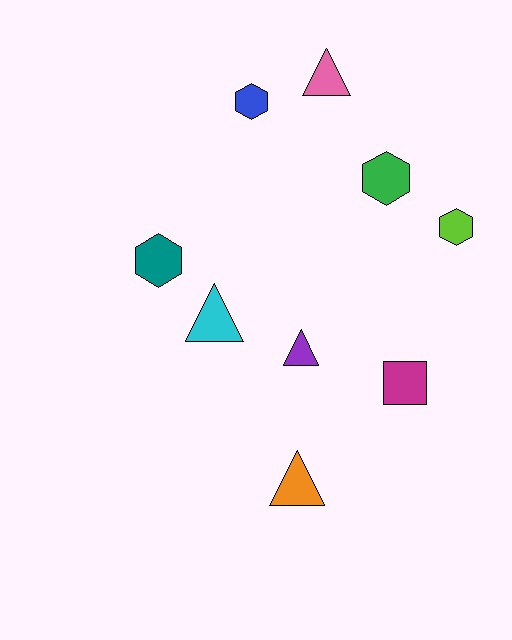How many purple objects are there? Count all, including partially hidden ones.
There is 1 purple object.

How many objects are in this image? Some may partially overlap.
There are 9 objects.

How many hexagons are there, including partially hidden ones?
There are 4 hexagons.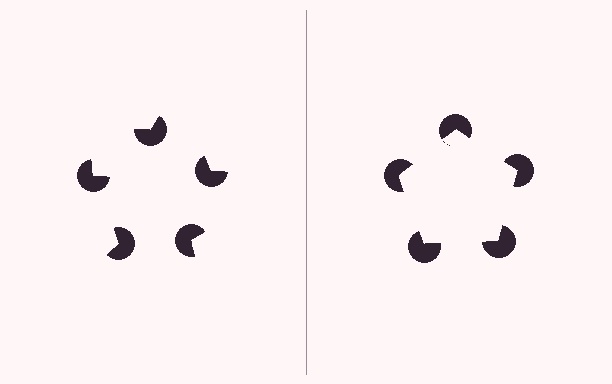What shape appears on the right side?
An illusory pentagon.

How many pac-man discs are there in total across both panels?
10 — 5 on each side.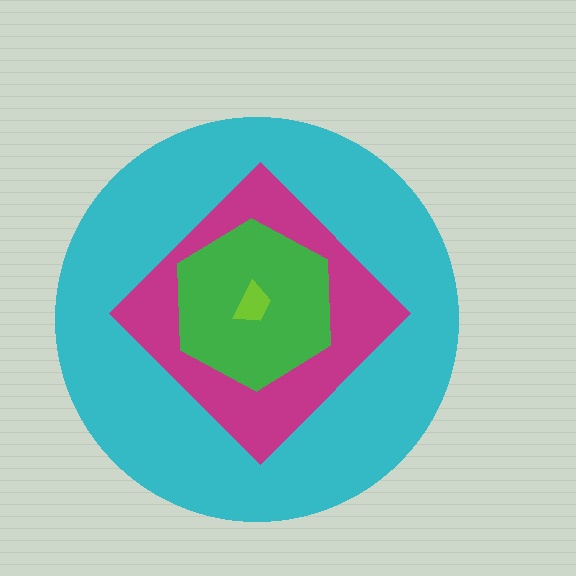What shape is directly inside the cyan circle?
The magenta diamond.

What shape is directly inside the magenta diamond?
The green hexagon.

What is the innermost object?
The lime trapezoid.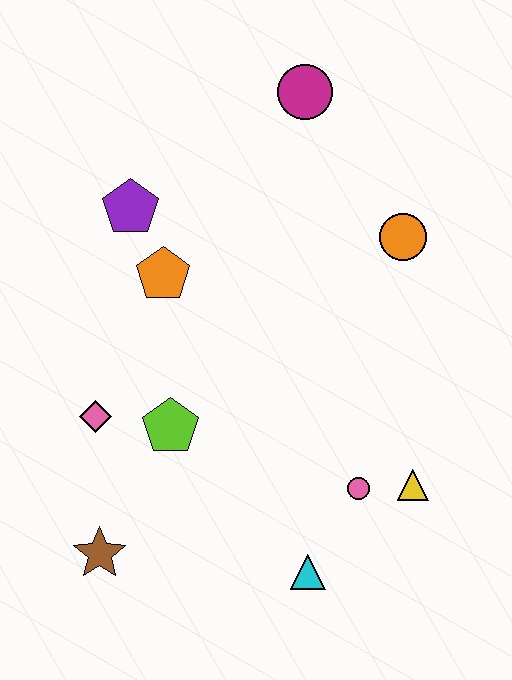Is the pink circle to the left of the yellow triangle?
Yes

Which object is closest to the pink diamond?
The lime pentagon is closest to the pink diamond.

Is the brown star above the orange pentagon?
No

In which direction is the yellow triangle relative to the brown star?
The yellow triangle is to the right of the brown star.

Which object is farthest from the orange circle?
The brown star is farthest from the orange circle.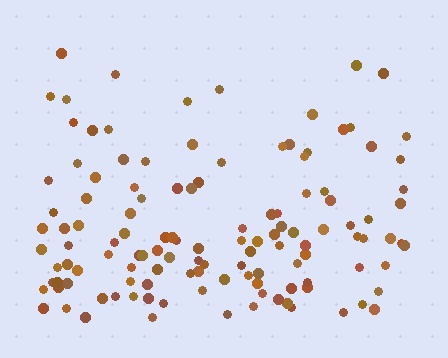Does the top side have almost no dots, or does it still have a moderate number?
Still a moderate number, just noticeably fewer than the bottom.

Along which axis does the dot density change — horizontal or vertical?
Vertical.